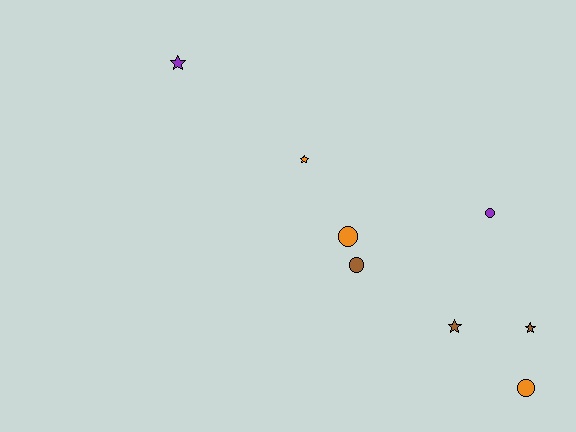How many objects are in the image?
There are 8 objects.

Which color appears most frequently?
Orange, with 3 objects.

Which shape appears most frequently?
Circle, with 4 objects.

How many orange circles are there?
There are 2 orange circles.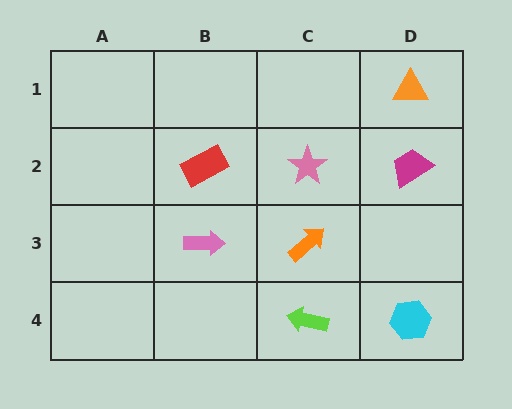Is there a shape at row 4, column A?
No, that cell is empty.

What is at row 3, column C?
An orange arrow.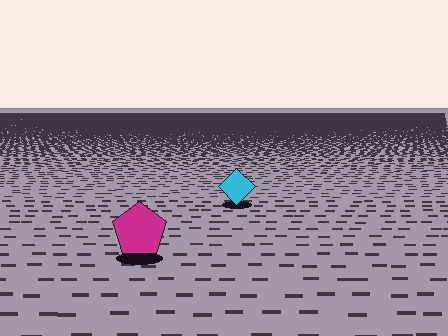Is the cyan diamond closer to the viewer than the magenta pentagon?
No. The magenta pentagon is closer — you can tell from the texture gradient: the ground texture is coarser near it.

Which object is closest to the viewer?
The magenta pentagon is closest. The texture marks near it are larger and more spread out.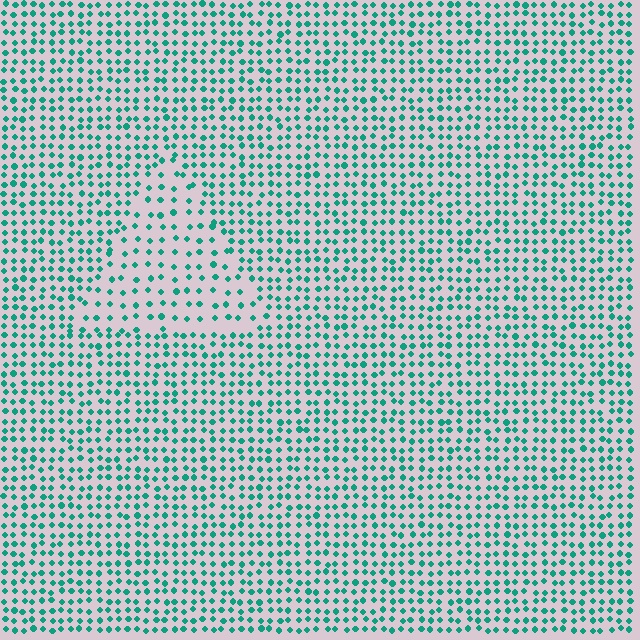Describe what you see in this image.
The image contains small teal elements arranged at two different densities. A triangle-shaped region is visible where the elements are less densely packed than the surrounding area.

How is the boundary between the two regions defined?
The boundary is defined by a change in element density (approximately 1.9x ratio). All elements are the same color, size, and shape.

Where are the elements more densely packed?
The elements are more densely packed outside the triangle boundary.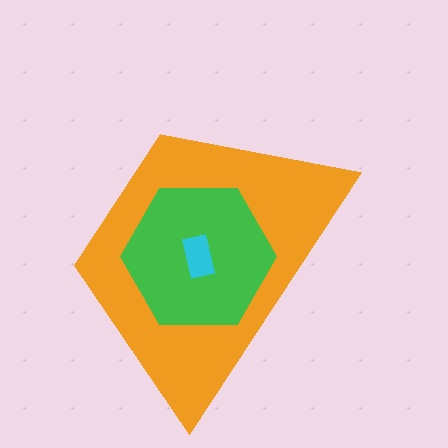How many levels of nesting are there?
3.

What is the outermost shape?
The orange trapezoid.